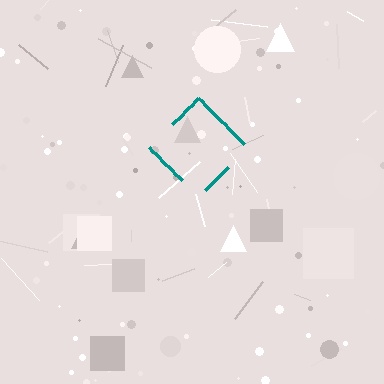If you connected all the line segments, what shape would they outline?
They would outline a diamond.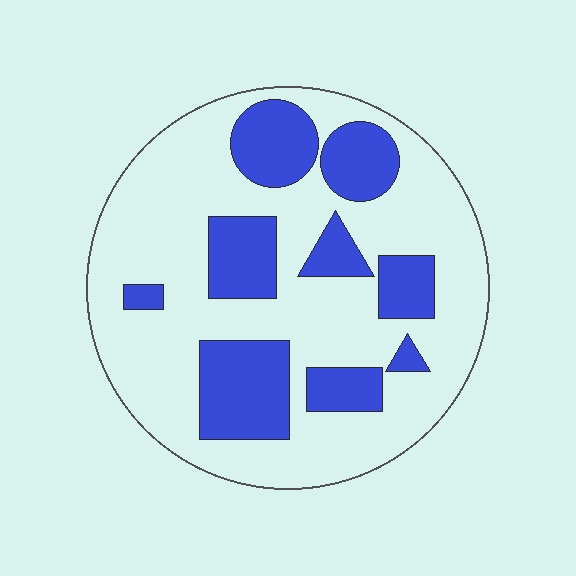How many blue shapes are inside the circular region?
9.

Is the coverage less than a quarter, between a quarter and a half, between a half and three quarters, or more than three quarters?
Between a quarter and a half.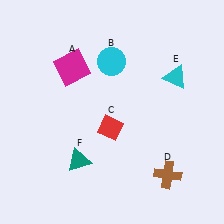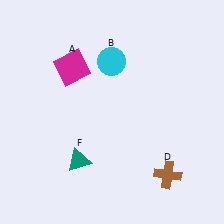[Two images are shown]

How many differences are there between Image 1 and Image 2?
There are 2 differences between the two images.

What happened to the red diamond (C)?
The red diamond (C) was removed in Image 2. It was in the bottom-left area of Image 1.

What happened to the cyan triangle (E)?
The cyan triangle (E) was removed in Image 2. It was in the top-right area of Image 1.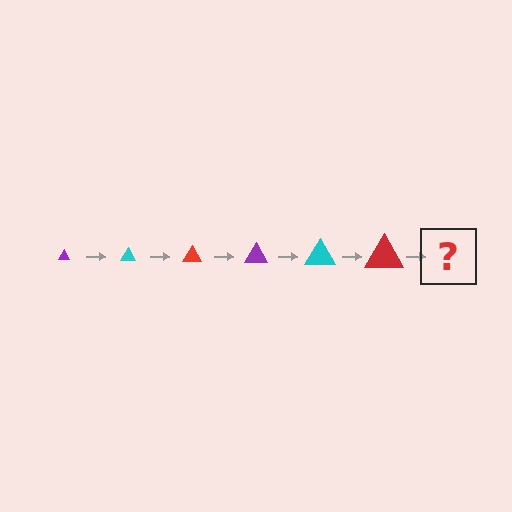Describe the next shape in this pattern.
It should be a purple triangle, larger than the previous one.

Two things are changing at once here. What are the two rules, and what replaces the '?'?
The two rules are that the triangle grows larger each step and the color cycles through purple, cyan, and red. The '?' should be a purple triangle, larger than the previous one.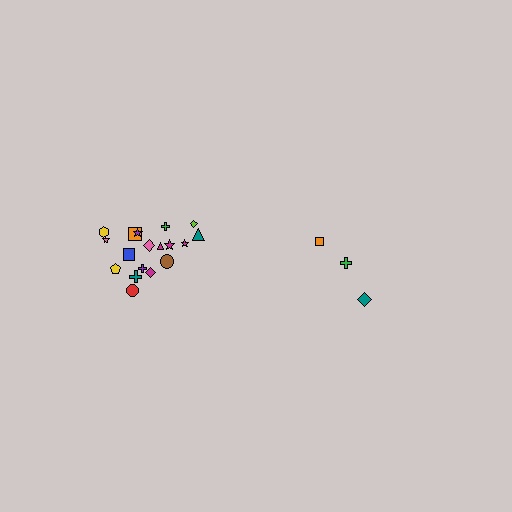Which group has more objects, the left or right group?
The left group.